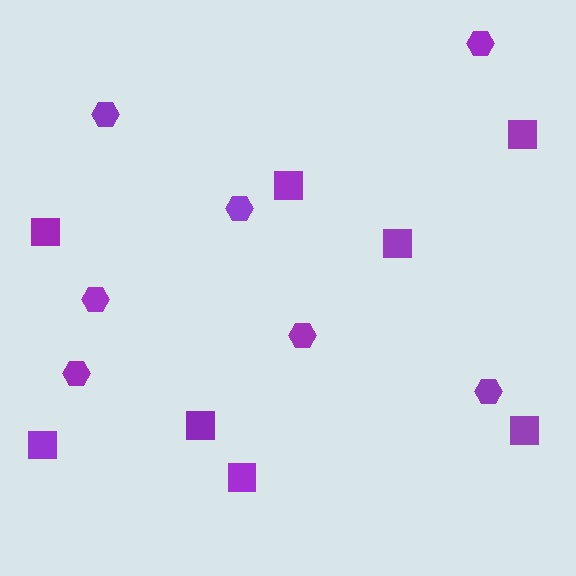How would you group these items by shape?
There are 2 groups: one group of hexagons (7) and one group of squares (8).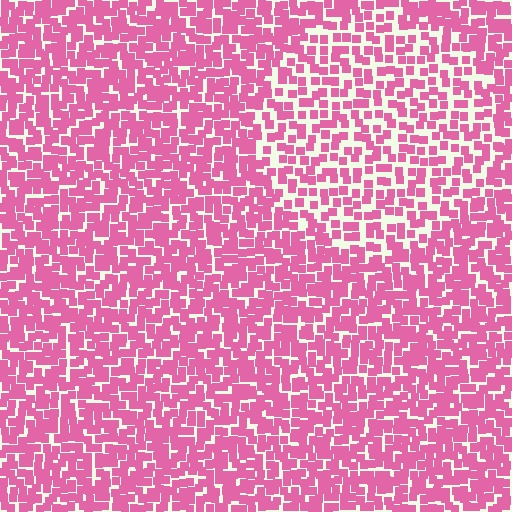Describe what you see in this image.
The image contains small pink elements arranged at two different densities. A circle-shaped region is visible where the elements are less densely packed than the surrounding area.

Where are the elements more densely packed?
The elements are more densely packed outside the circle boundary.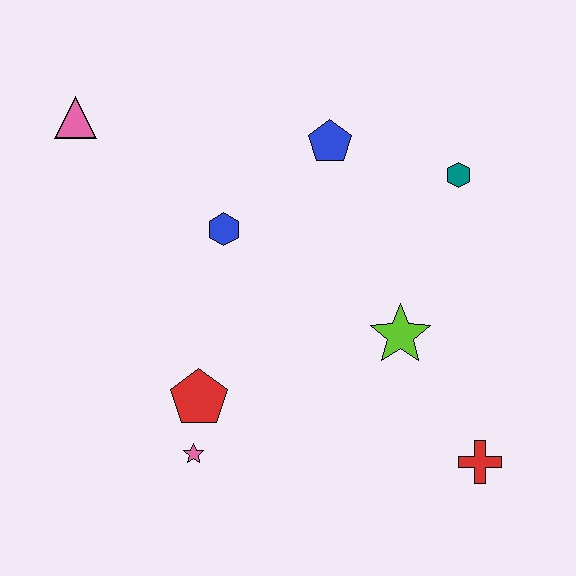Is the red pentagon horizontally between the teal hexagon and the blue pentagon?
No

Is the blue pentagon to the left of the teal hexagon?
Yes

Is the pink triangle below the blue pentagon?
No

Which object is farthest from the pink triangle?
The red cross is farthest from the pink triangle.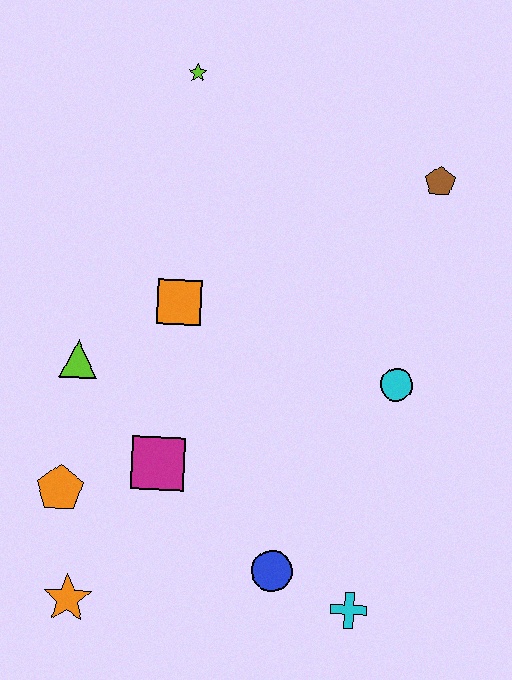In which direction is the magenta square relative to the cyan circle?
The magenta square is to the left of the cyan circle.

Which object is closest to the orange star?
The orange pentagon is closest to the orange star.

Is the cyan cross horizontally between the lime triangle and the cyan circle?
Yes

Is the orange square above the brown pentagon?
No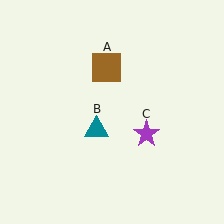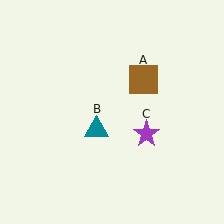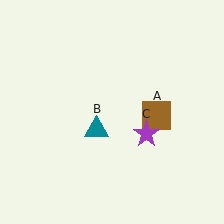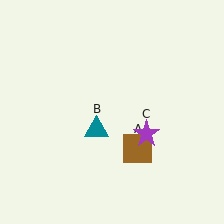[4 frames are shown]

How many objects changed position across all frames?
1 object changed position: brown square (object A).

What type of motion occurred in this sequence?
The brown square (object A) rotated clockwise around the center of the scene.